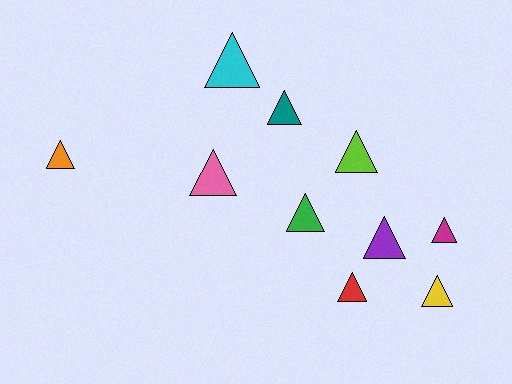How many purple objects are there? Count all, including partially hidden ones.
There is 1 purple object.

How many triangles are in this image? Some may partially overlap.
There are 10 triangles.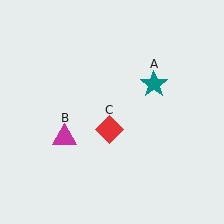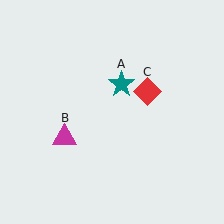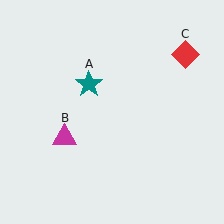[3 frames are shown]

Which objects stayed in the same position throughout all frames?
Magenta triangle (object B) remained stationary.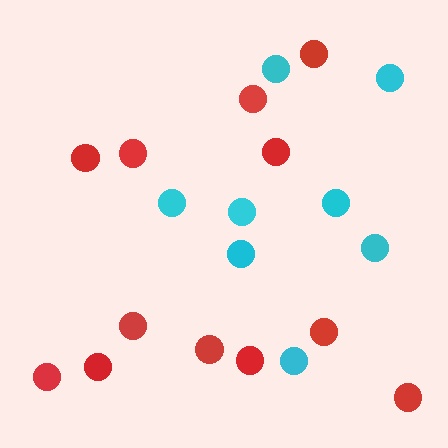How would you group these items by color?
There are 2 groups: one group of cyan circles (8) and one group of red circles (12).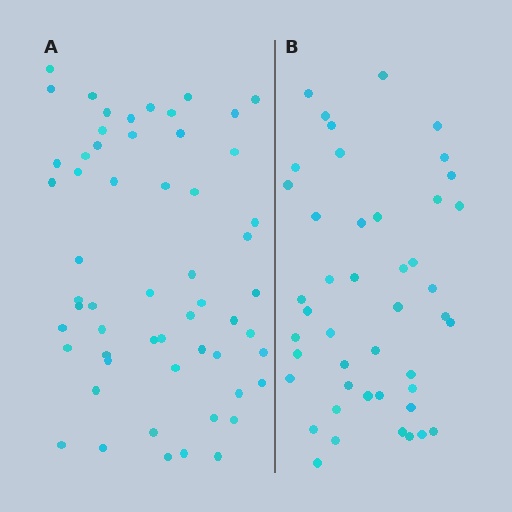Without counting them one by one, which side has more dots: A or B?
Region A (the left region) has more dots.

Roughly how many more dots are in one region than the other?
Region A has roughly 12 or so more dots than region B.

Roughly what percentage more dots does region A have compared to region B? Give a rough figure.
About 25% more.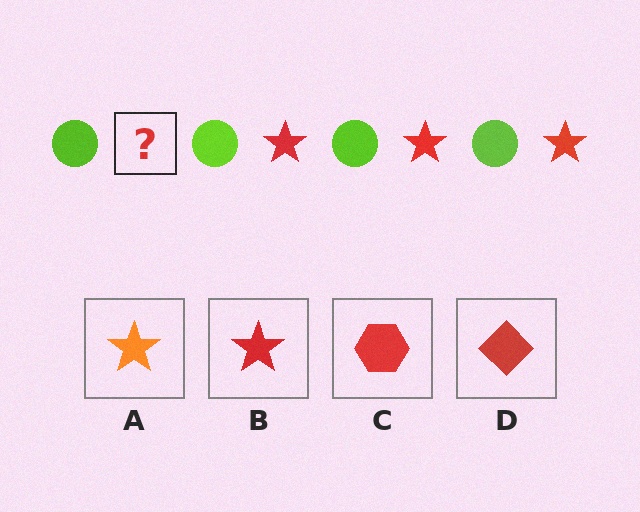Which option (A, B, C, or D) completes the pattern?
B.